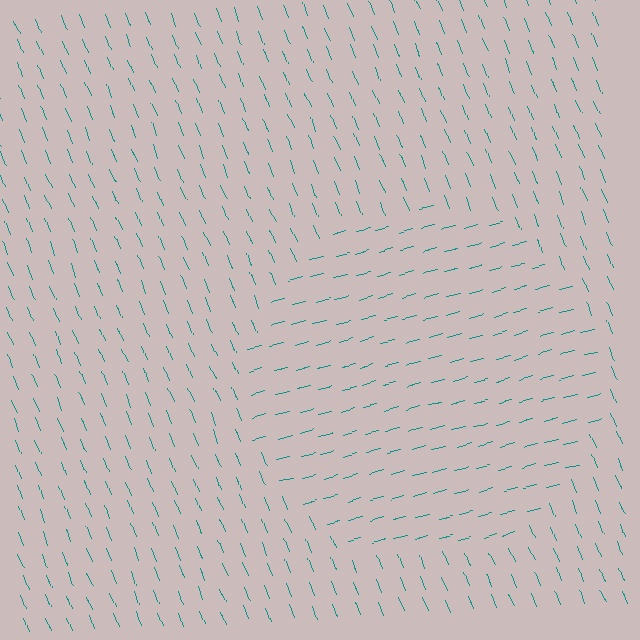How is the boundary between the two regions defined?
The boundary is defined purely by a change in line orientation (approximately 83 degrees difference). All lines are the same color and thickness.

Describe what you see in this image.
The image is filled with small teal line segments. A circle region in the image has lines oriented differently from the surrounding lines, creating a visible texture boundary.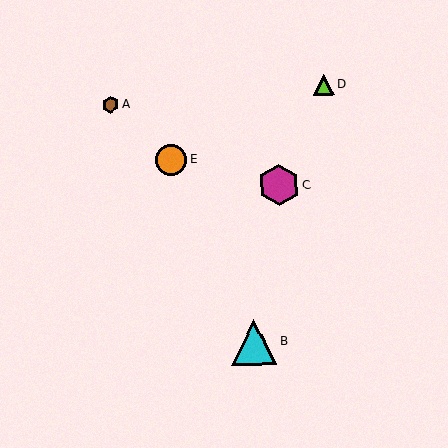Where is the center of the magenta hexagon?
The center of the magenta hexagon is at (279, 185).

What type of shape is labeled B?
Shape B is a cyan triangle.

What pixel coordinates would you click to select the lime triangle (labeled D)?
Click at (324, 85) to select the lime triangle D.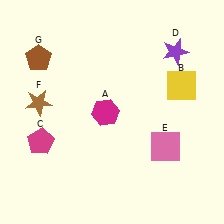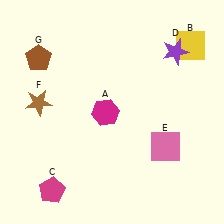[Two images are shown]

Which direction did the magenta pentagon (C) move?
The magenta pentagon (C) moved down.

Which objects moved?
The objects that moved are: the yellow square (B), the magenta pentagon (C).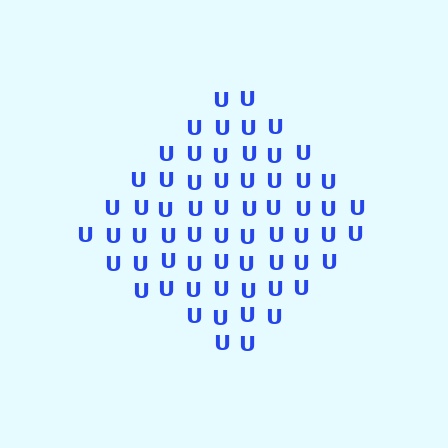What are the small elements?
The small elements are letter U's.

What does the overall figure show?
The overall figure shows a diamond.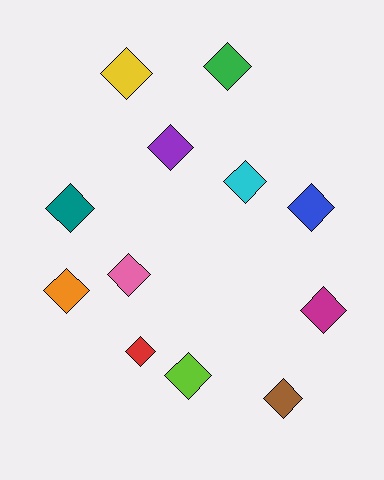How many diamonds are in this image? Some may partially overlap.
There are 12 diamonds.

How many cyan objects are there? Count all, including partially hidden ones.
There is 1 cyan object.